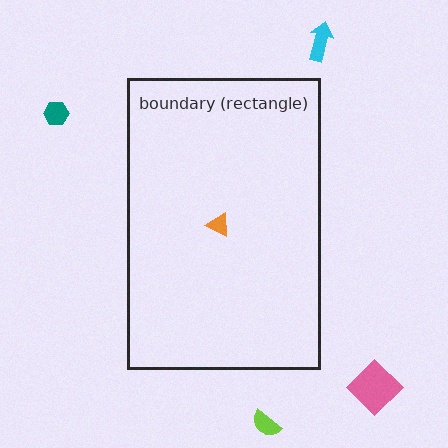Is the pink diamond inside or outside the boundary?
Outside.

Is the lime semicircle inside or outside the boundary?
Outside.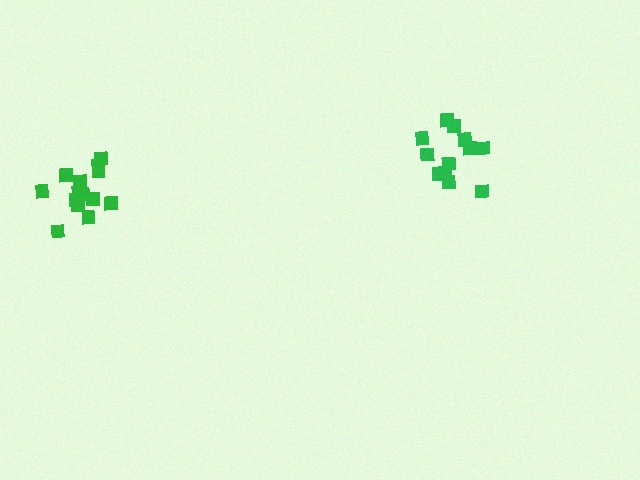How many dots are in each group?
Group 1: 15 dots, Group 2: 12 dots (27 total).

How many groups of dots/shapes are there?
There are 2 groups.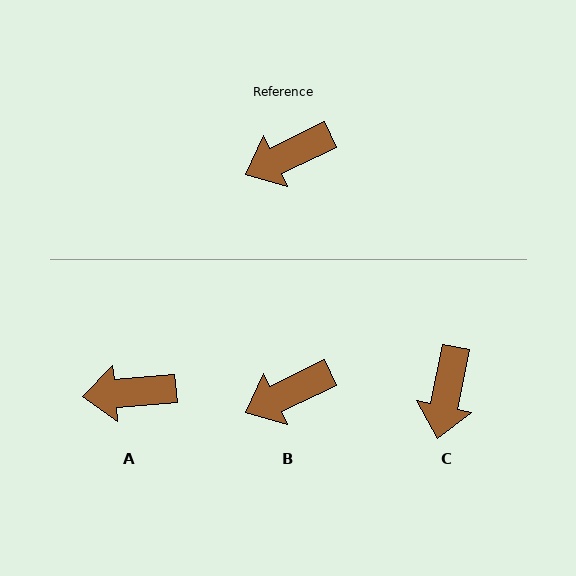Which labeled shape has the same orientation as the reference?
B.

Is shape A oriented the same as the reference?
No, it is off by about 21 degrees.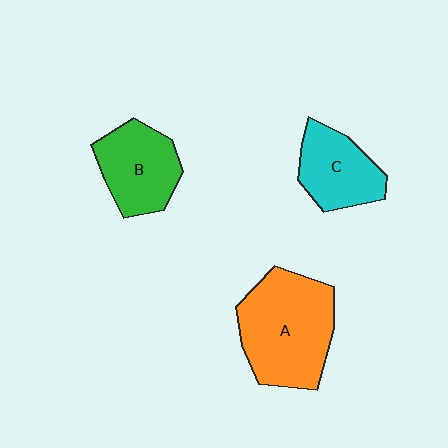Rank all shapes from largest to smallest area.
From largest to smallest: A (orange), B (green), C (cyan).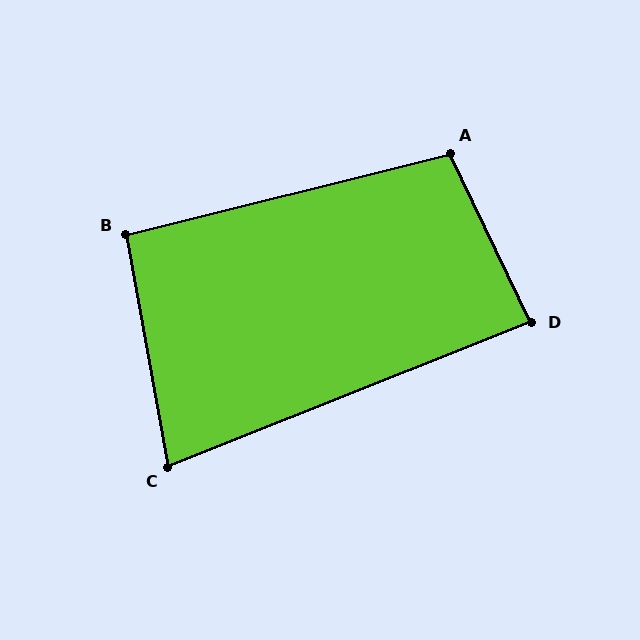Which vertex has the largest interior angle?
A, at approximately 102 degrees.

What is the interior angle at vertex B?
Approximately 94 degrees (approximately right).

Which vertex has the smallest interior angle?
C, at approximately 78 degrees.